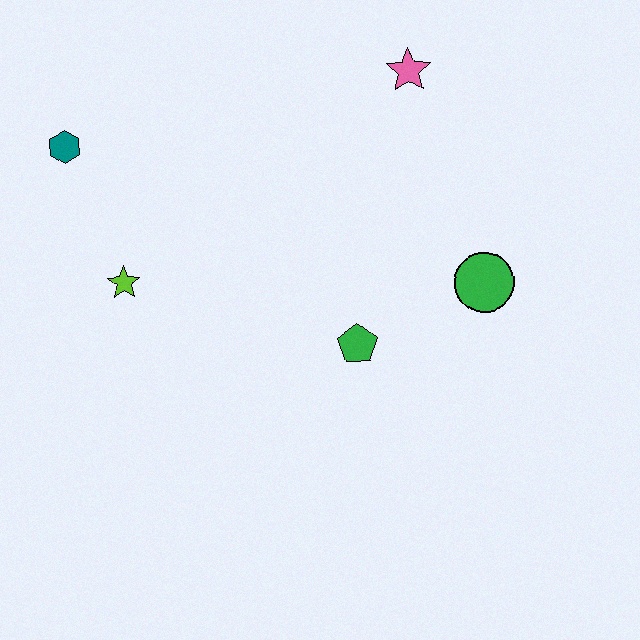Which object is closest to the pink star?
The green circle is closest to the pink star.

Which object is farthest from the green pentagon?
The teal hexagon is farthest from the green pentagon.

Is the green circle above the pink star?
No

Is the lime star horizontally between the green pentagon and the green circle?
No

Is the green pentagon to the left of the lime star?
No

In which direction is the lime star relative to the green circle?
The lime star is to the left of the green circle.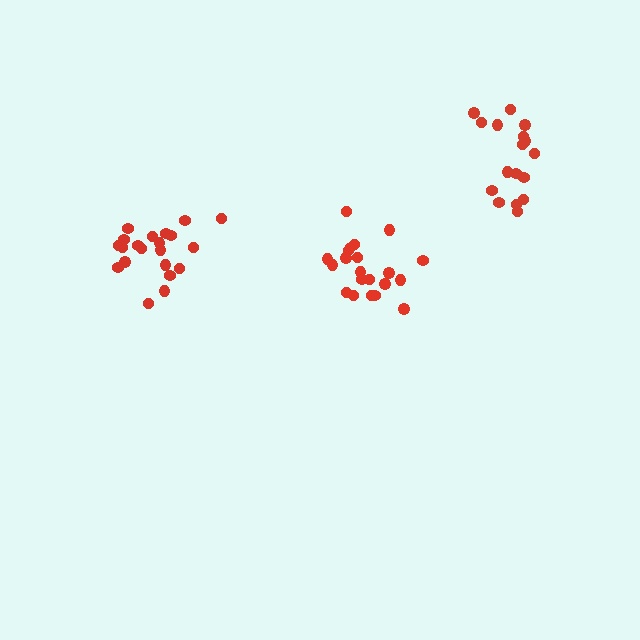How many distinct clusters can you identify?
There are 3 distinct clusters.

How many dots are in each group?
Group 1: 21 dots, Group 2: 21 dots, Group 3: 17 dots (59 total).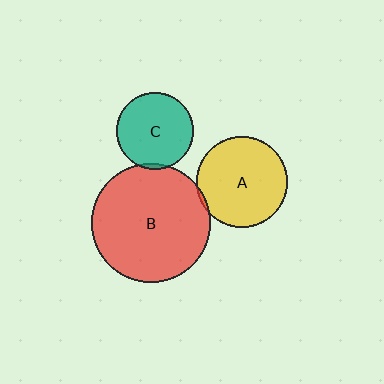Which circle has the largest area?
Circle B (red).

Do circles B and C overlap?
Yes.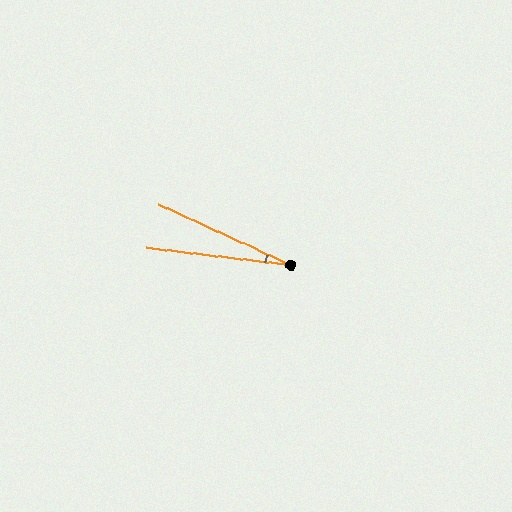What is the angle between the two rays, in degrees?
Approximately 18 degrees.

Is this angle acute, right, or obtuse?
It is acute.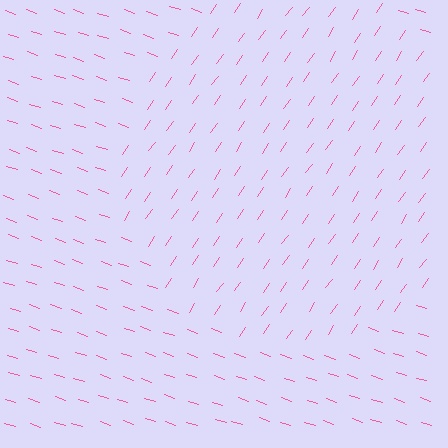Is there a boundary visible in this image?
Yes, there is a texture boundary formed by a change in line orientation.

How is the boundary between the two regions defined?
The boundary is defined purely by a change in line orientation (approximately 74 degrees difference). All lines are the same color and thickness.